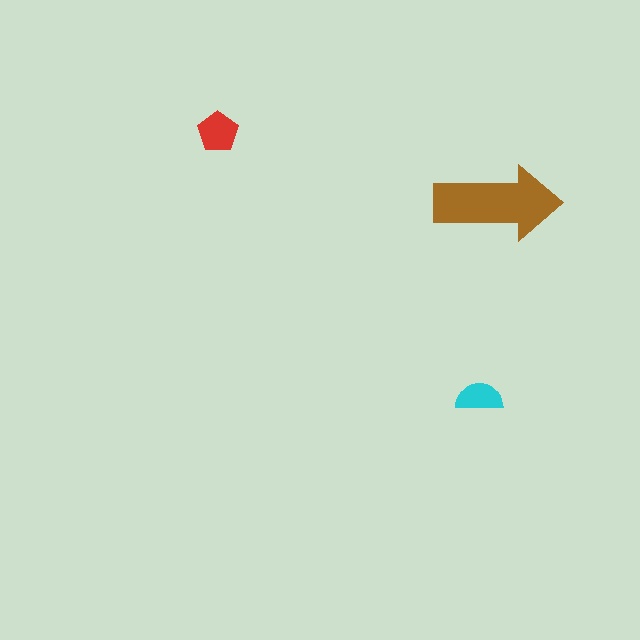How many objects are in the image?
There are 3 objects in the image.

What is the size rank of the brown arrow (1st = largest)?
1st.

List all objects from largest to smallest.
The brown arrow, the red pentagon, the cyan semicircle.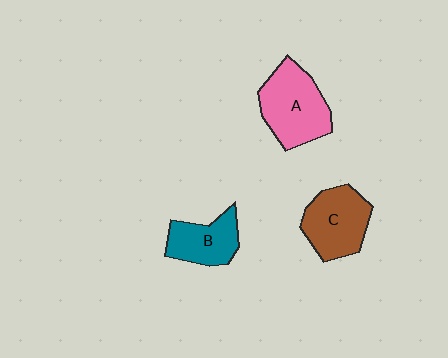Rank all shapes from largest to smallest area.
From largest to smallest: A (pink), C (brown), B (teal).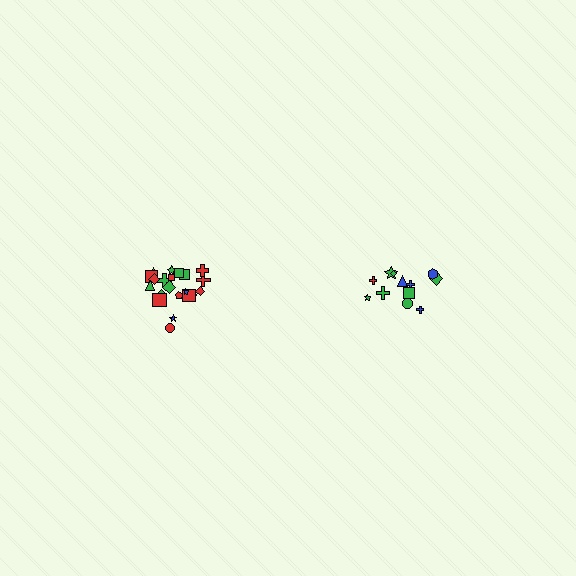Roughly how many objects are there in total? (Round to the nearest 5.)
Roughly 35 objects in total.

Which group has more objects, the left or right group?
The left group.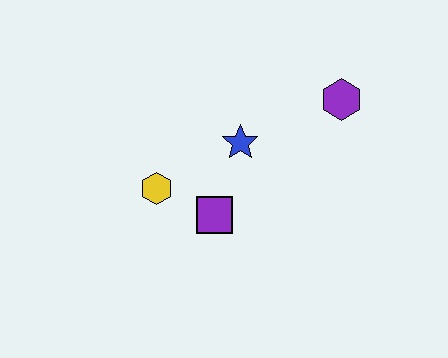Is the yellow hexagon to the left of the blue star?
Yes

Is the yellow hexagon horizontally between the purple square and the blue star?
No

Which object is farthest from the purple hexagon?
The yellow hexagon is farthest from the purple hexagon.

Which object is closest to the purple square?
The yellow hexagon is closest to the purple square.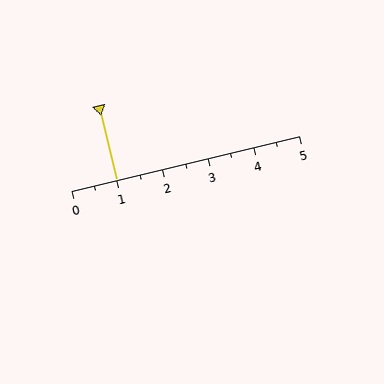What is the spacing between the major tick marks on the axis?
The major ticks are spaced 1 apart.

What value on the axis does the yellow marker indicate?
The marker indicates approximately 1.